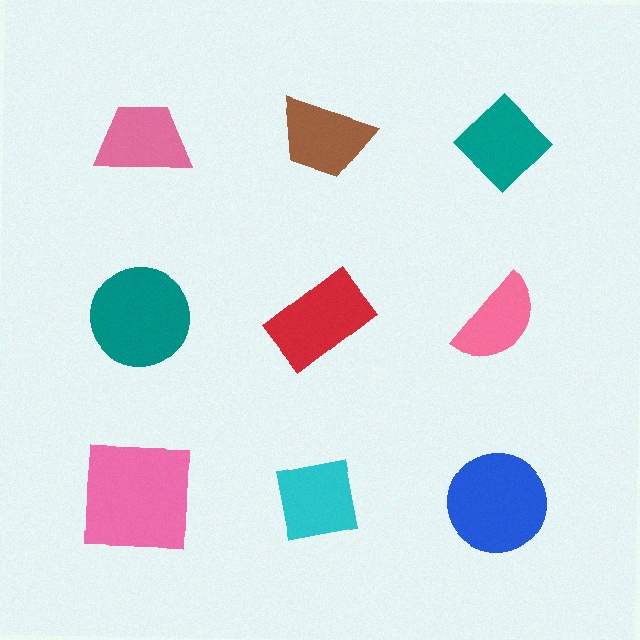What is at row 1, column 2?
A brown trapezoid.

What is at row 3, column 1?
A pink square.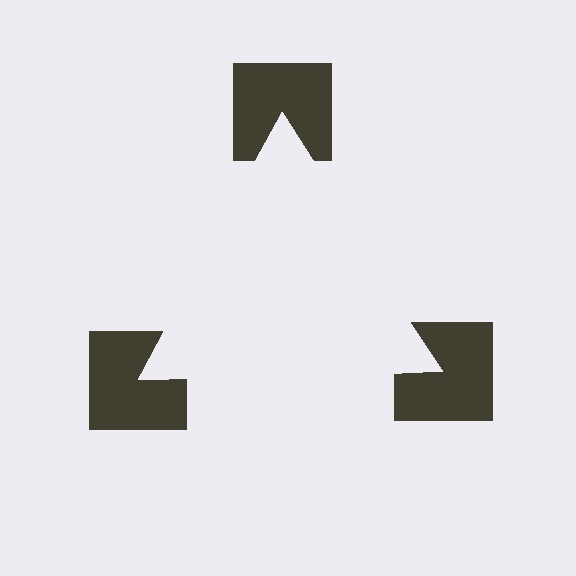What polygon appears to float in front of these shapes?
An illusory triangle — its edges are inferred from the aligned wedge cuts in the notched squares, not physically drawn.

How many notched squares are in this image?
There are 3 — one at each vertex of the illusory triangle.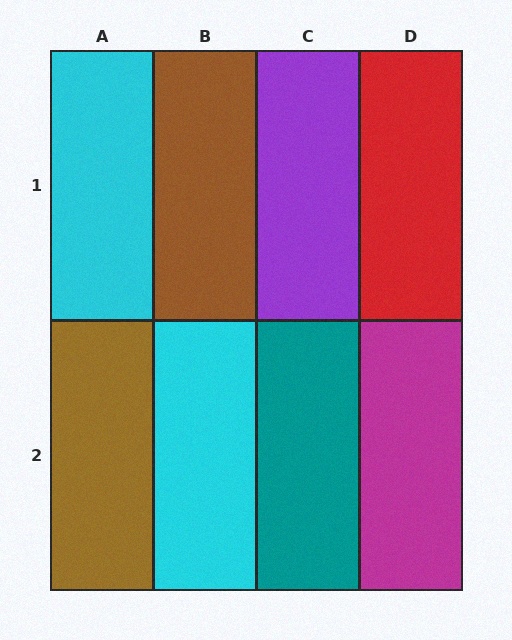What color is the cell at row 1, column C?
Purple.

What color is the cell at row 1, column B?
Brown.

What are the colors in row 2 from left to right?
Brown, cyan, teal, magenta.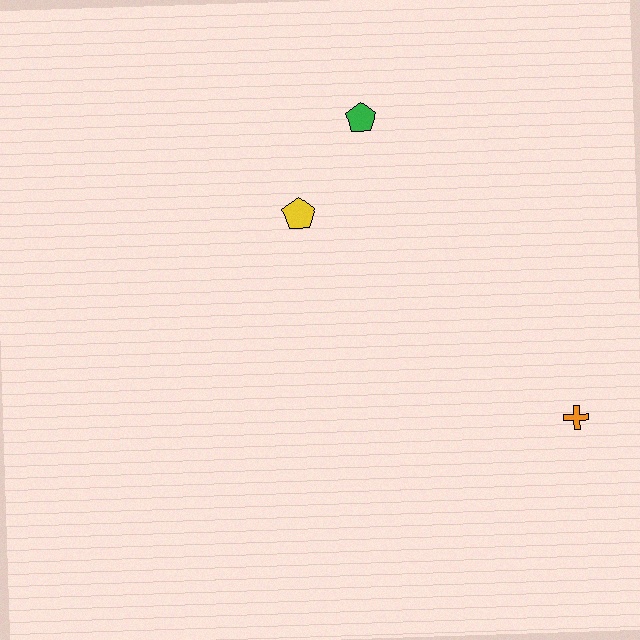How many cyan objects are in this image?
There are no cyan objects.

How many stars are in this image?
There are no stars.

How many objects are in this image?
There are 3 objects.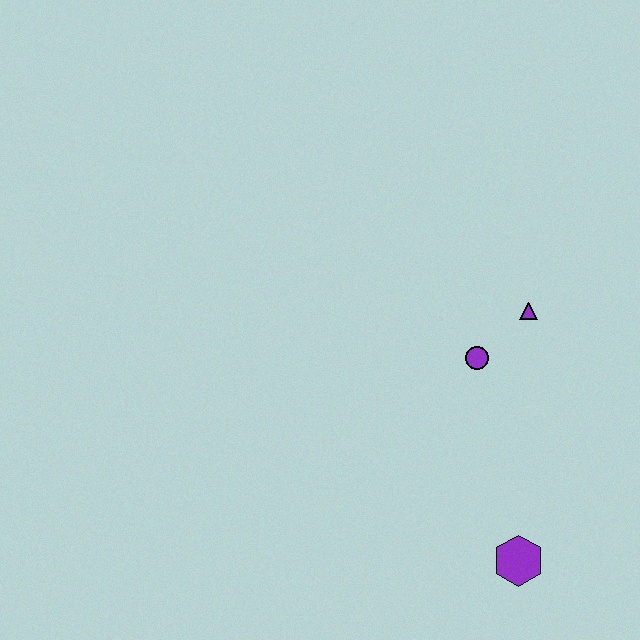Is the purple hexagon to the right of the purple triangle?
No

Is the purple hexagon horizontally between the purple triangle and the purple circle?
Yes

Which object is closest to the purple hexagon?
The purple circle is closest to the purple hexagon.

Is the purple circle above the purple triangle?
No